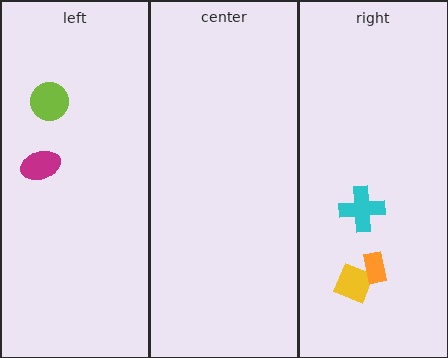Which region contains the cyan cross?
The right region.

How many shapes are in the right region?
3.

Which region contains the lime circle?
The left region.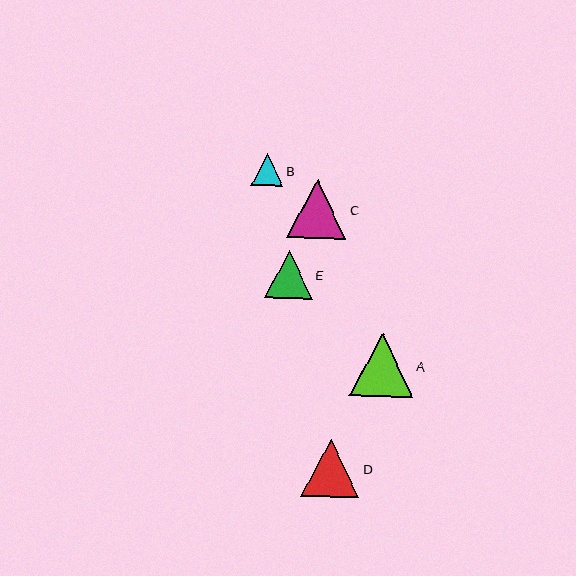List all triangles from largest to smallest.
From largest to smallest: A, C, D, E, B.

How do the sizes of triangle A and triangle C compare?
Triangle A and triangle C are approximately the same size.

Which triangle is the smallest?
Triangle B is the smallest with a size of approximately 31 pixels.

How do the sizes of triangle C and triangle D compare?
Triangle C and triangle D are approximately the same size.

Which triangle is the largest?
Triangle A is the largest with a size of approximately 64 pixels.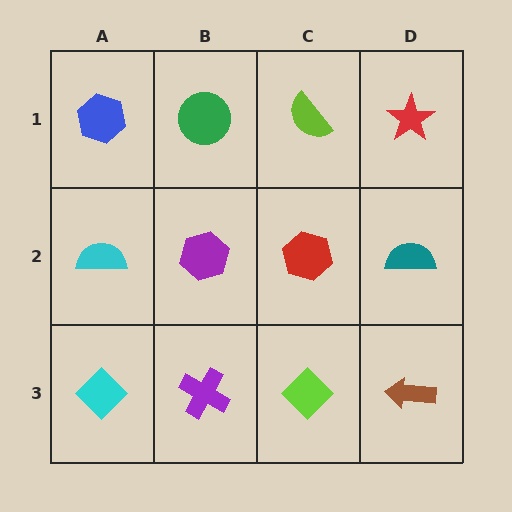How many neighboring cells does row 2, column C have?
4.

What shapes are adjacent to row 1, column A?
A cyan semicircle (row 2, column A), a green circle (row 1, column B).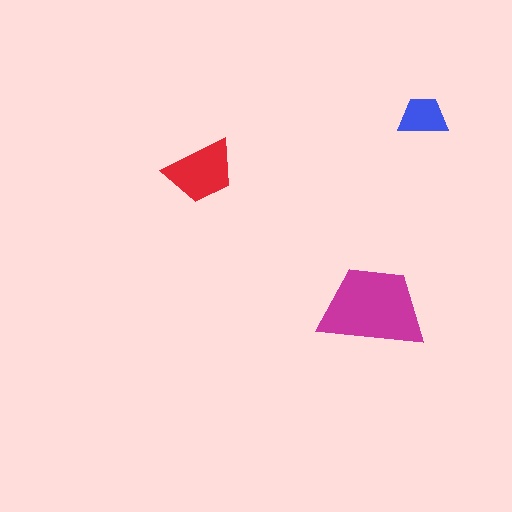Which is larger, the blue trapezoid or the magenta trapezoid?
The magenta one.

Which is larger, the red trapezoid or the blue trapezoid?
The red one.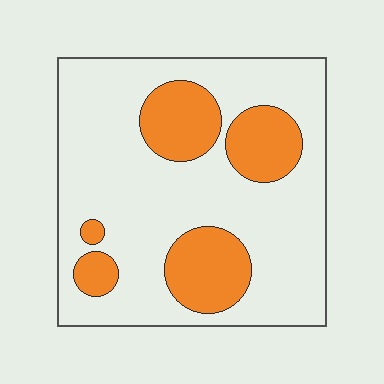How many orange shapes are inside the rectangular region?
5.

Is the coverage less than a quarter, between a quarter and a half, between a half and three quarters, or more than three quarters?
Between a quarter and a half.